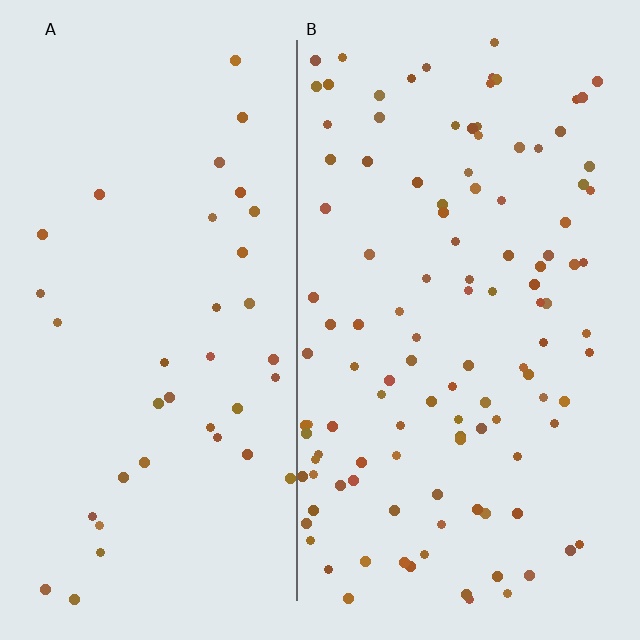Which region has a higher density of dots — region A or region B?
B (the right).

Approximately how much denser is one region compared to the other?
Approximately 3.1× — region B over region A.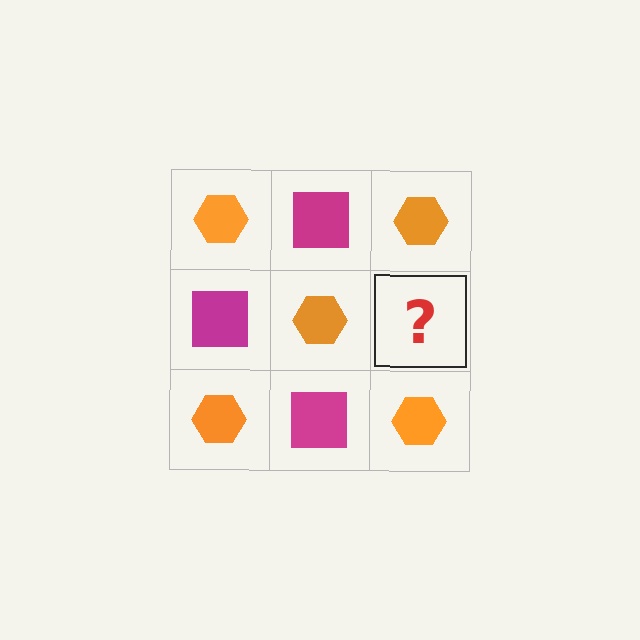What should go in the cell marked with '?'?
The missing cell should contain a magenta square.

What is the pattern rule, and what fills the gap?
The rule is that it alternates orange hexagon and magenta square in a checkerboard pattern. The gap should be filled with a magenta square.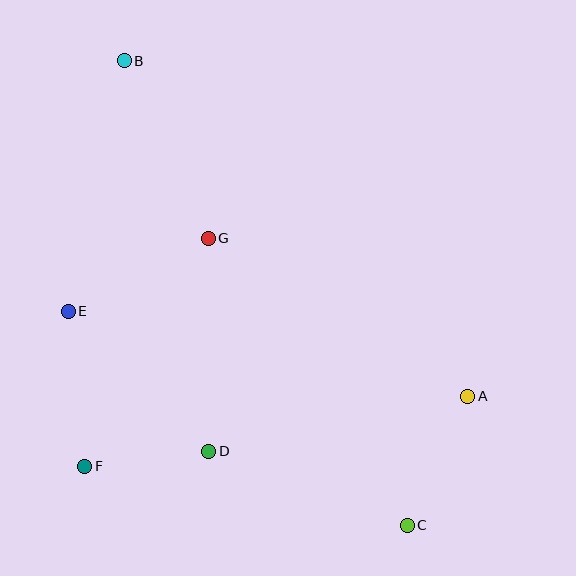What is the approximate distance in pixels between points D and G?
The distance between D and G is approximately 213 pixels.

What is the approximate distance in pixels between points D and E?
The distance between D and E is approximately 198 pixels.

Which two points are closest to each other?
Points D and F are closest to each other.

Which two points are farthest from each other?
Points B and C are farthest from each other.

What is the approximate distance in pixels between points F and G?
The distance between F and G is approximately 259 pixels.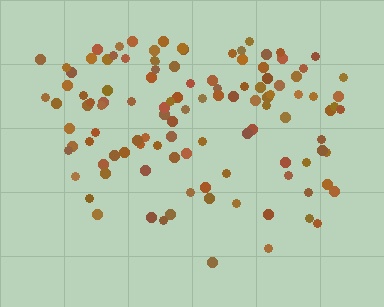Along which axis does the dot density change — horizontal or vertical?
Vertical.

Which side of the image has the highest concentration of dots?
The top.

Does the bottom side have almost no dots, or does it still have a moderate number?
Still a moderate number, just noticeably fewer than the top.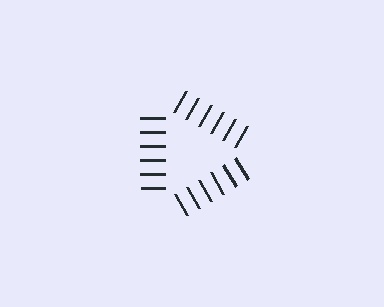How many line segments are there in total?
18 — 6 along each of the 3 edges.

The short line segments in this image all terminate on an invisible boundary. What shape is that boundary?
An illusory triangle — the line segments terminate on its edges but no continuous stroke is drawn.